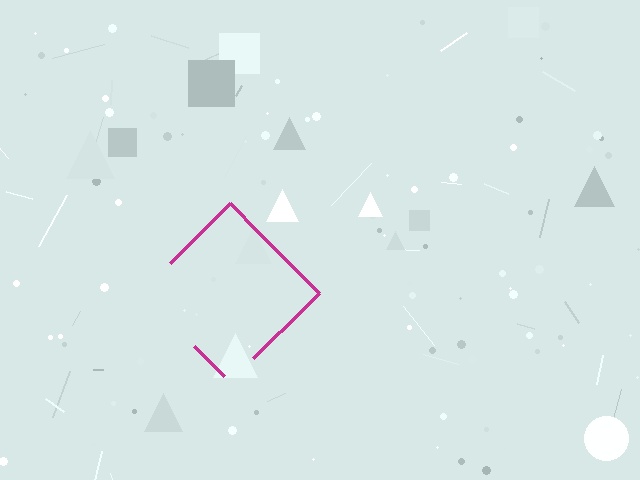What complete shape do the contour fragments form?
The contour fragments form a diamond.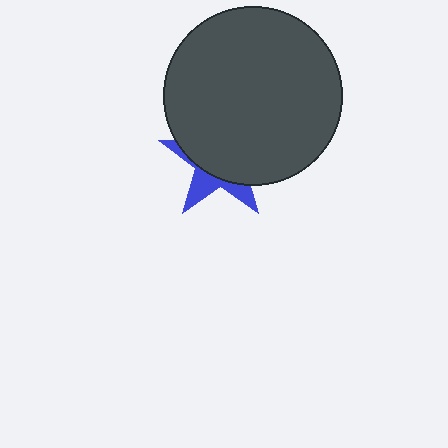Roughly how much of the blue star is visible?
A small part of it is visible (roughly 31%).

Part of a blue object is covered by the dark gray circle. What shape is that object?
It is a star.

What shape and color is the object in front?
The object in front is a dark gray circle.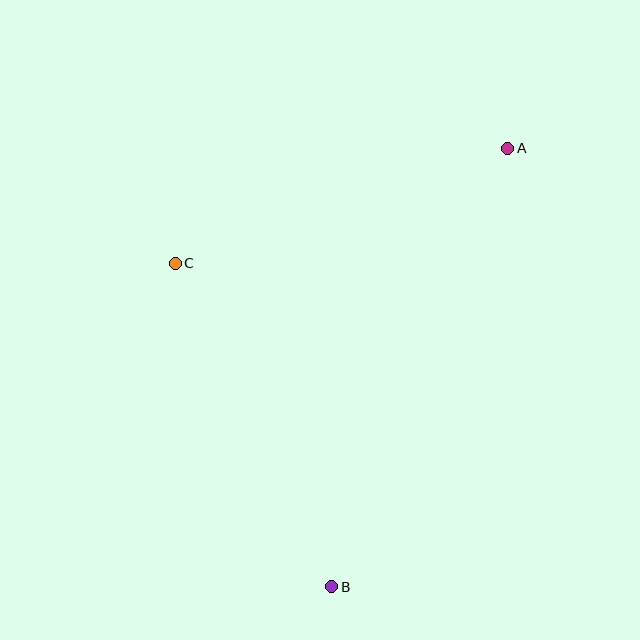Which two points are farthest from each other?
Points A and B are farthest from each other.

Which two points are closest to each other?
Points A and C are closest to each other.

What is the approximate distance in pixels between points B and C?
The distance between B and C is approximately 359 pixels.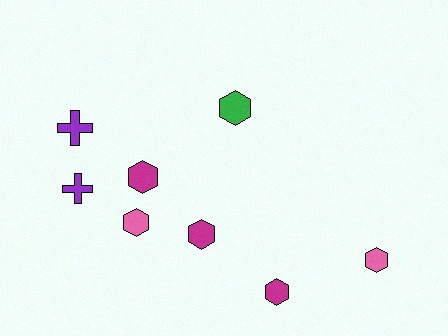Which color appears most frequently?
Magenta, with 3 objects.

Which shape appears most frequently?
Hexagon, with 6 objects.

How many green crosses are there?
There are no green crosses.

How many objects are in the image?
There are 8 objects.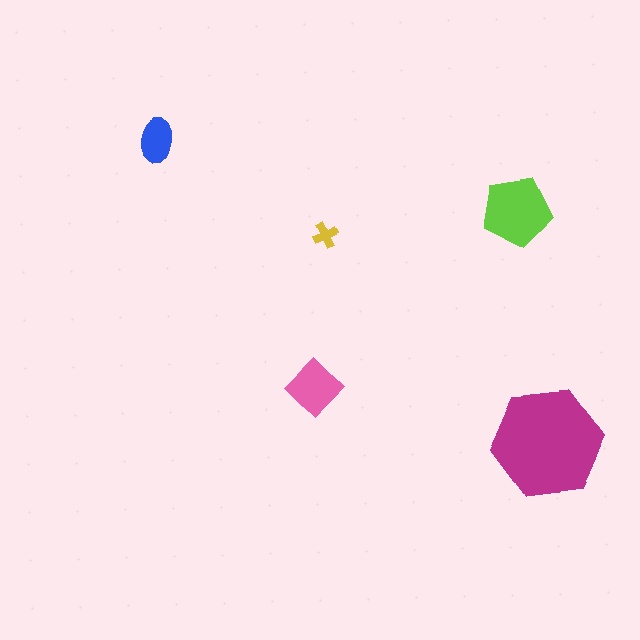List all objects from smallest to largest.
The yellow cross, the blue ellipse, the pink diamond, the lime pentagon, the magenta hexagon.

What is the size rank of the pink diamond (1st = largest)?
3rd.